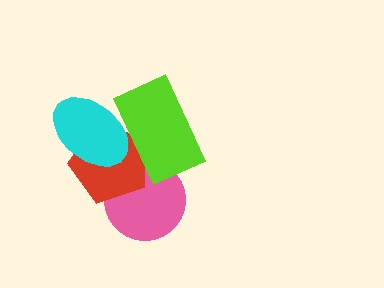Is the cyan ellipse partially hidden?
Yes, it is partially covered by another shape.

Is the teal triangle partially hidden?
Yes, it is partially covered by another shape.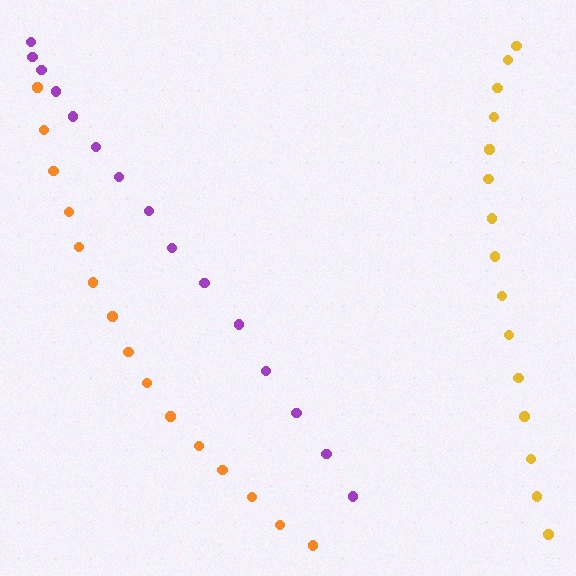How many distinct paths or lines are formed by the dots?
There are 3 distinct paths.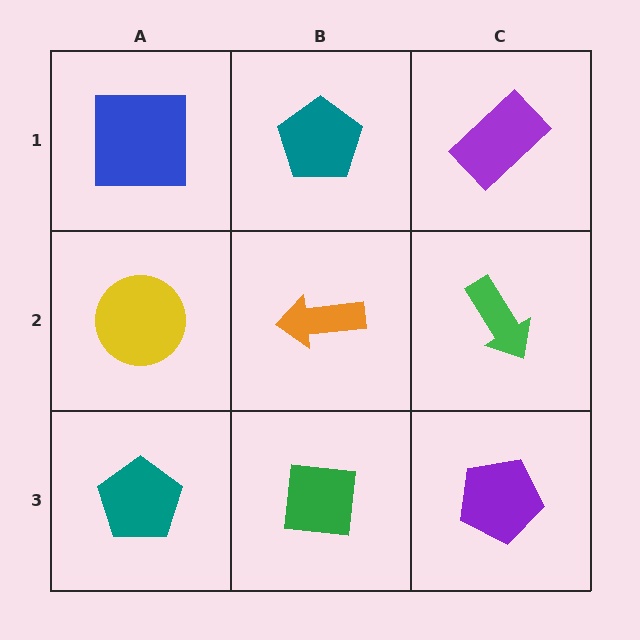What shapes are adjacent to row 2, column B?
A teal pentagon (row 1, column B), a green square (row 3, column B), a yellow circle (row 2, column A), a green arrow (row 2, column C).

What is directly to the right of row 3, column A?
A green square.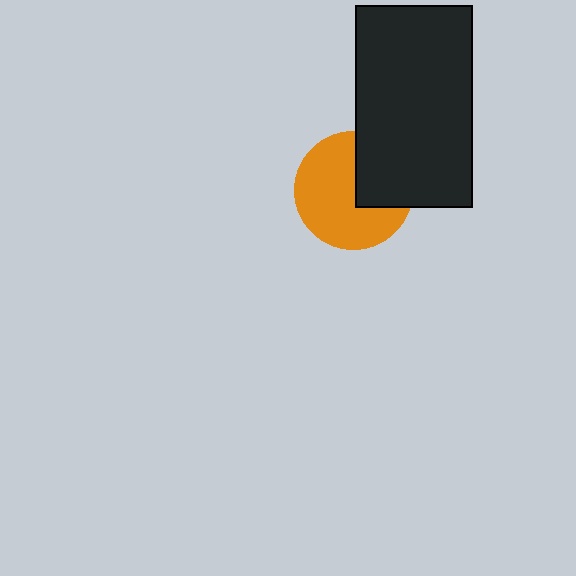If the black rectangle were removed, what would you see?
You would see the complete orange circle.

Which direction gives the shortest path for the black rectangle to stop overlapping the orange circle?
Moving right gives the shortest separation.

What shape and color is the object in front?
The object in front is a black rectangle.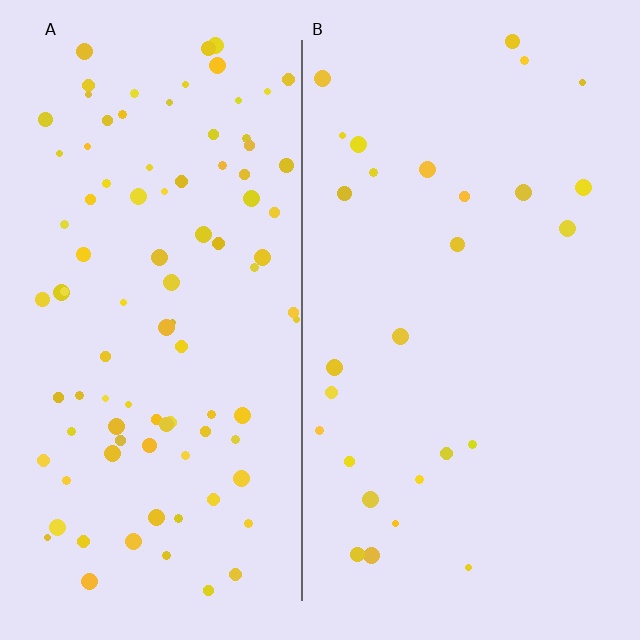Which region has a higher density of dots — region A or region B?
A (the left).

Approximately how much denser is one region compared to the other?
Approximately 3.4× — region A over region B.